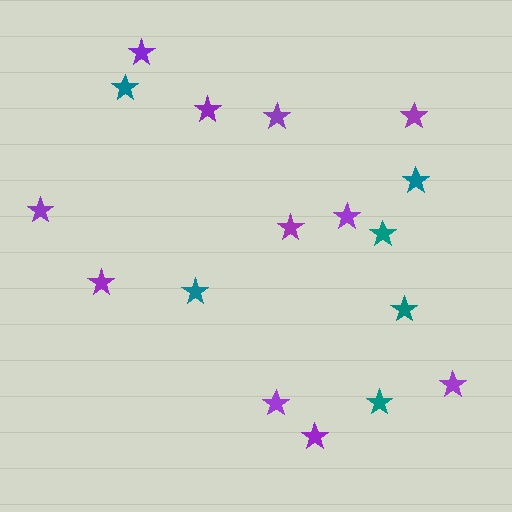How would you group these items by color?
There are 2 groups: one group of purple stars (11) and one group of teal stars (6).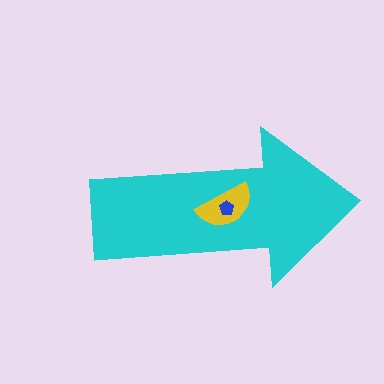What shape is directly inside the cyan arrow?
The yellow semicircle.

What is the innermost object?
The blue pentagon.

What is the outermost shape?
The cyan arrow.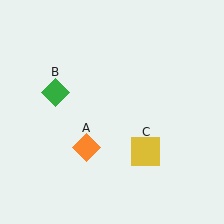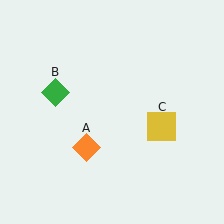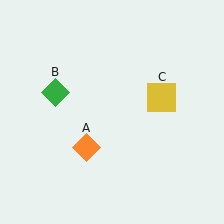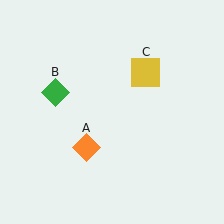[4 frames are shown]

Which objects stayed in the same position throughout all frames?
Orange diamond (object A) and green diamond (object B) remained stationary.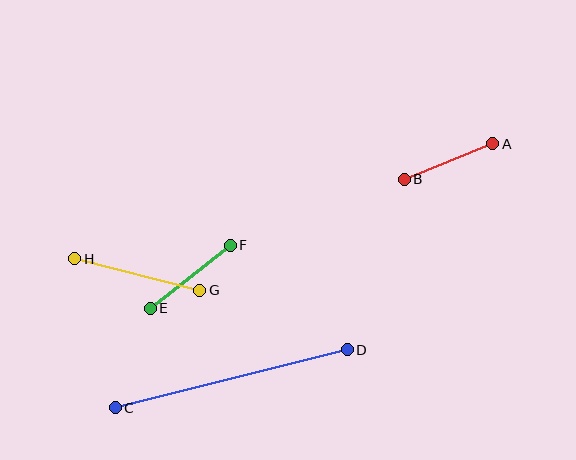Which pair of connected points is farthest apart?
Points C and D are farthest apart.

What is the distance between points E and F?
The distance is approximately 102 pixels.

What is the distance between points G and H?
The distance is approximately 129 pixels.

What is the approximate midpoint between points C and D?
The midpoint is at approximately (231, 379) pixels.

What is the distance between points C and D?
The distance is approximately 239 pixels.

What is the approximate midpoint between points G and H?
The midpoint is at approximately (137, 275) pixels.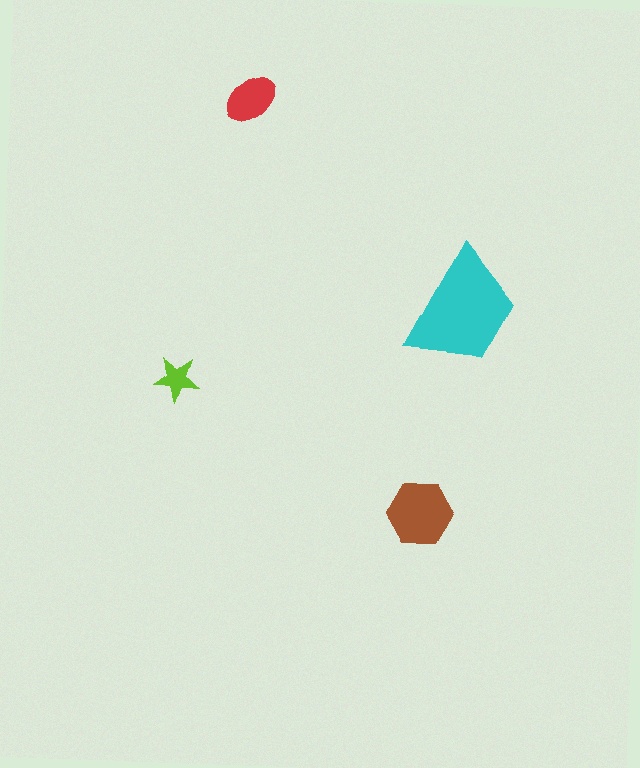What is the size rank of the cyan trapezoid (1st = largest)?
1st.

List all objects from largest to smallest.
The cyan trapezoid, the brown hexagon, the red ellipse, the lime star.